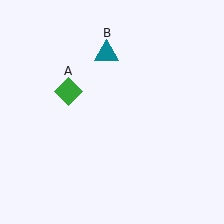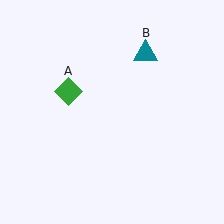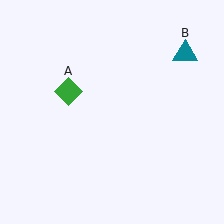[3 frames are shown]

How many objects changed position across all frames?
1 object changed position: teal triangle (object B).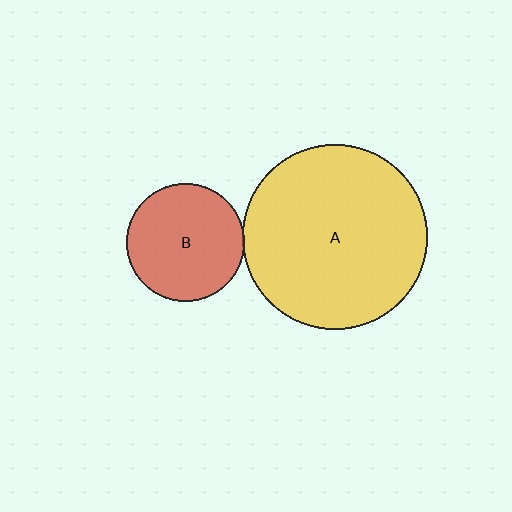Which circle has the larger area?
Circle A (yellow).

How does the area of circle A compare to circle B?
Approximately 2.5 times.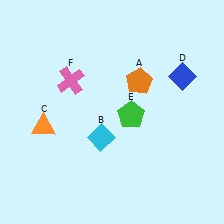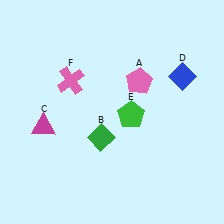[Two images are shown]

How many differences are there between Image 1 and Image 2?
There are 3 differences between the two images.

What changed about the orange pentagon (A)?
In Image 1, A is orange. In Image 2, it changed to pink.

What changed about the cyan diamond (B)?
In Image 1, B is cyan. In Image 2, it changed to green.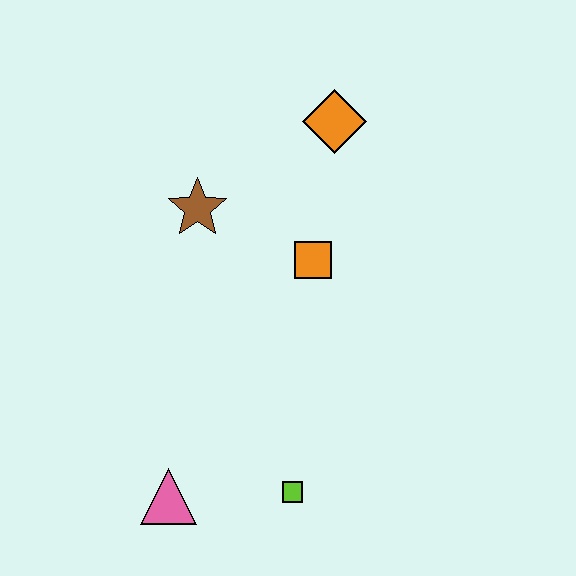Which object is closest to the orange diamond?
The orange square is closest to the orange diamond.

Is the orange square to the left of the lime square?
No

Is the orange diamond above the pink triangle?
Yes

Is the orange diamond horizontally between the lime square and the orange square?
No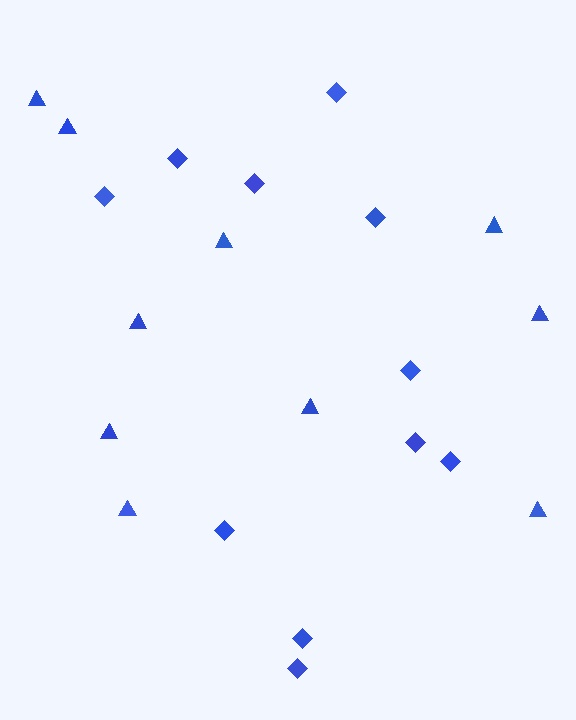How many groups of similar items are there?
There are 2 groups: one group of diamonds (11) and one group of triangles (10).